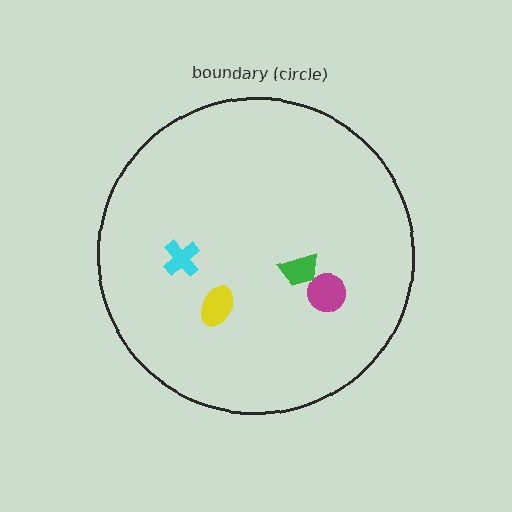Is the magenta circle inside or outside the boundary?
Inside.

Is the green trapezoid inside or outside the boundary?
Inside.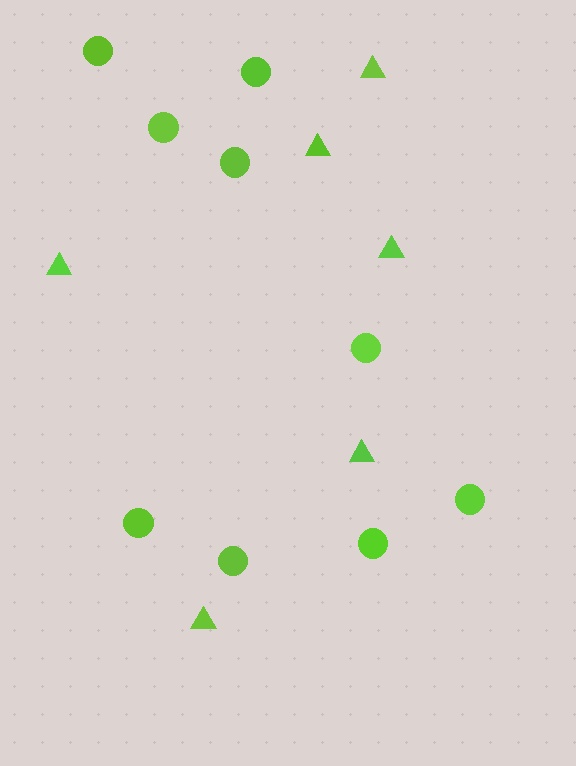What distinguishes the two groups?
There are 2 groups: one group of triangles (6) and one group of circles (9).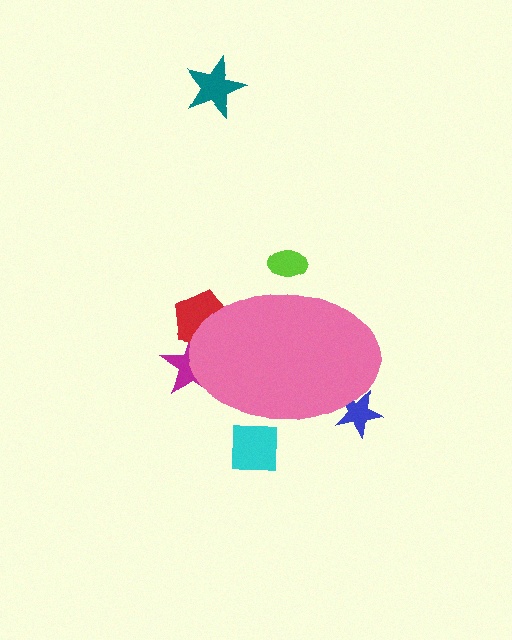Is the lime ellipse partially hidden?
Yes, the lime ellipse is partially hidden behind the pink ellipse.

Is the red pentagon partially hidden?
Yes, the red pentagon is partially hidden behind the pink ellipse.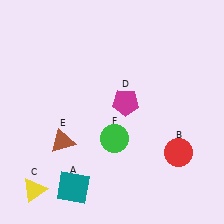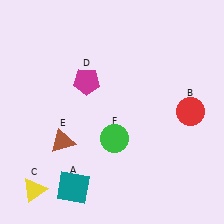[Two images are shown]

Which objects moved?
The objects that moved are: the red circle (B), the magenta pentagon (D).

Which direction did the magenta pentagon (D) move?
The magenta pentagon (D) moved left.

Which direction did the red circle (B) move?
The red circle (B) moved up.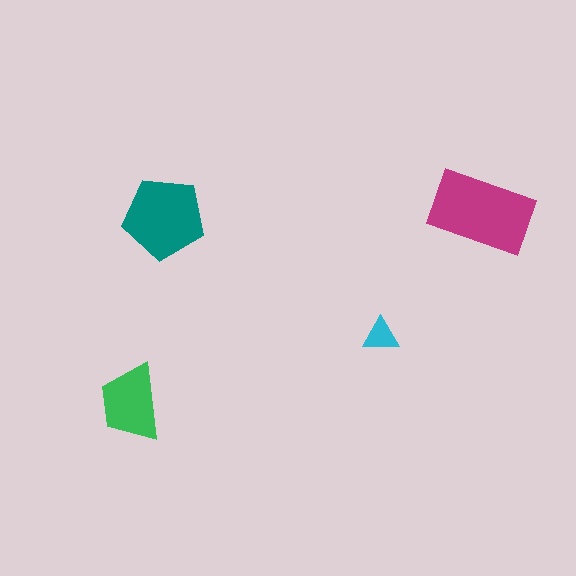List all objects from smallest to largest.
The cyan triangle, the green trapezoid, the teal pentagon, the magenta rectangle.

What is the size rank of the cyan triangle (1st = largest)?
4th.